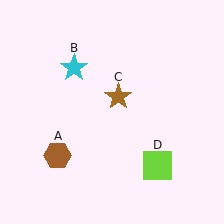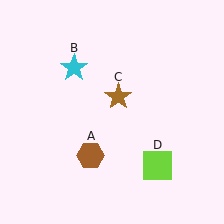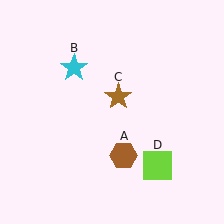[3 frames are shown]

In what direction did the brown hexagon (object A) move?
The brown hexagon (object A) moved right.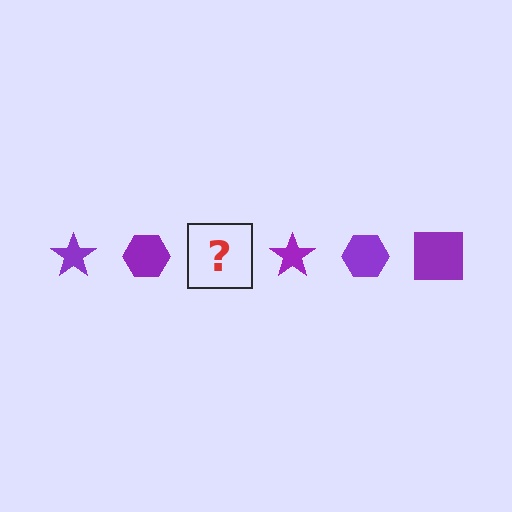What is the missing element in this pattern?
The missing element is a purple square.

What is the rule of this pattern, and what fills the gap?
The rule is that the pattern cycles through star, hexagon, square shapes in purple. The gap should be filled with a purple square.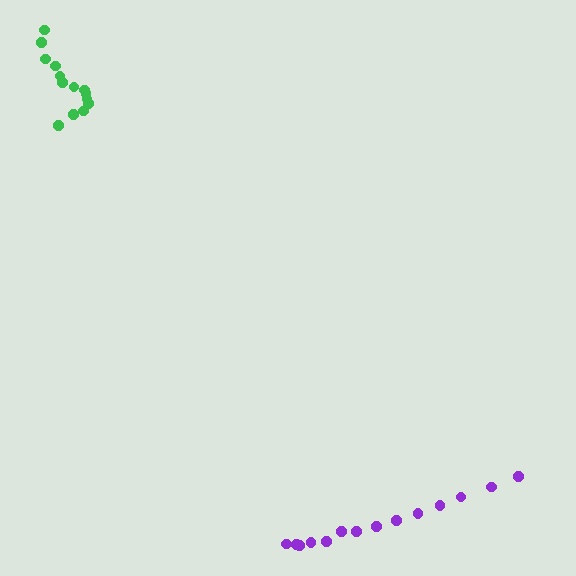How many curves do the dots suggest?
There are 2 distinct paths.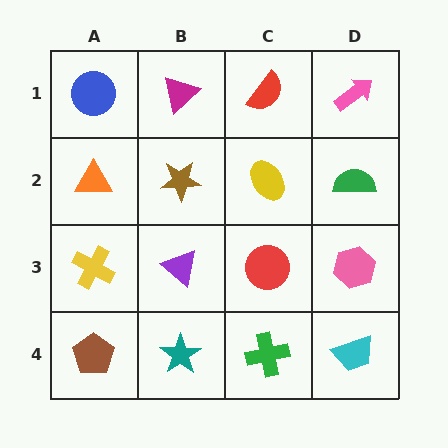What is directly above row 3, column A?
An orange triangle.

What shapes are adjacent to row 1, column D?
A green semicircle (row 2, column D), a red semicircle (row 1, column C).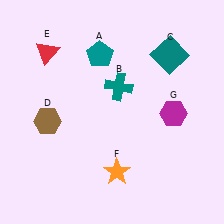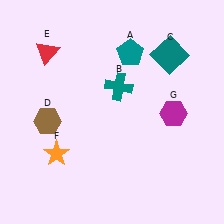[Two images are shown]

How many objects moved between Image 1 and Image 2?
2 objects moved between the two images.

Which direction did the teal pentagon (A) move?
The teal pentagon (A) moved right.